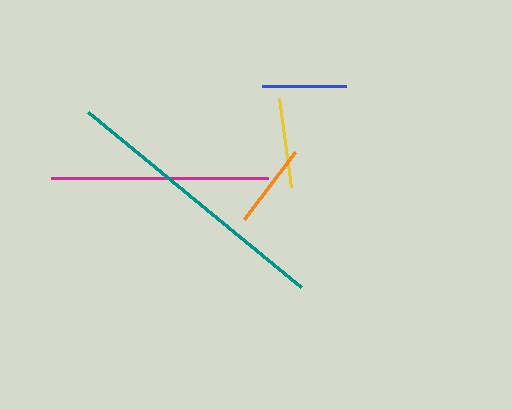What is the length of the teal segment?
The teal segment is approximately 276 pixels long.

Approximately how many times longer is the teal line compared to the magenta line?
The teal line is approximately 1.3 times the length of the magenta line.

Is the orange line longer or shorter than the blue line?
The orange line is longer than the blue line.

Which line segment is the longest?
The teal line is the longest at approximately 276 pixels.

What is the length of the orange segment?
The orange segment is approximately 84 pixels long.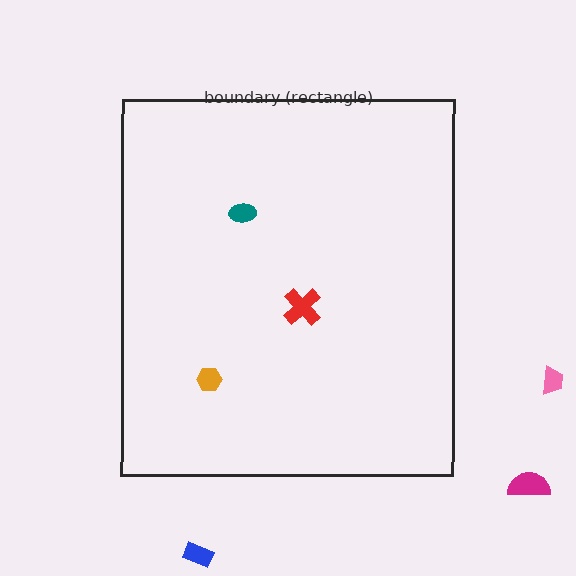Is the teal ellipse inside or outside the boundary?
Inside.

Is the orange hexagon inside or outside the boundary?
Inside.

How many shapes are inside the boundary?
3 inside, 3 outside.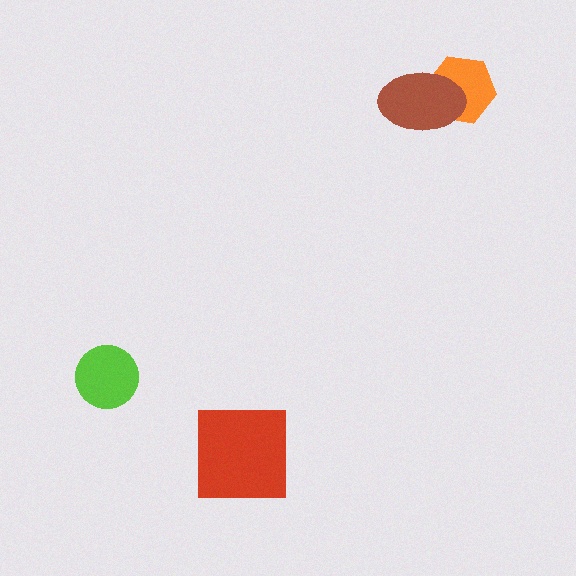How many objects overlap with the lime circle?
0 objects overlap with the lime circle.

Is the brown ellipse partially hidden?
No, no other shape covers it.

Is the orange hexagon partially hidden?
Yes, it is partially covered by another shape.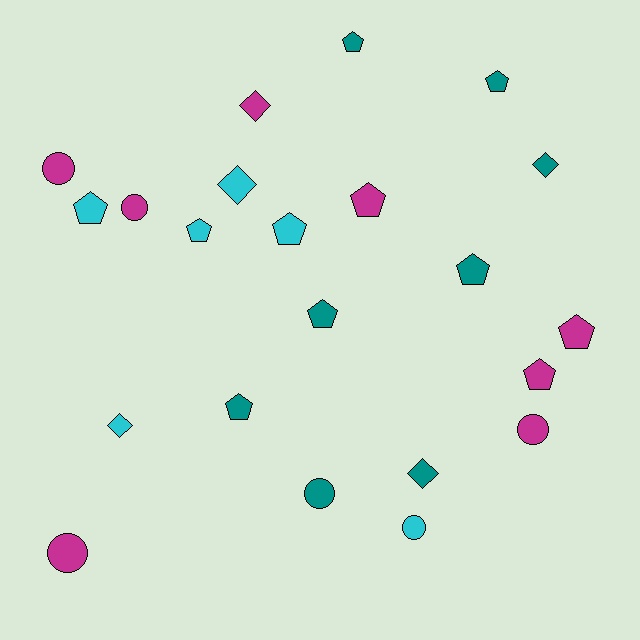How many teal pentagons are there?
There are 5 teal pentagons.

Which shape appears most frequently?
Pentagon, with 11 objects.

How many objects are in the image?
There are 22 objects.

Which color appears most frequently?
Teal, with 8 objects.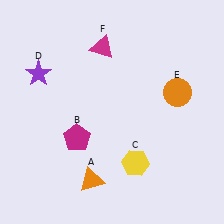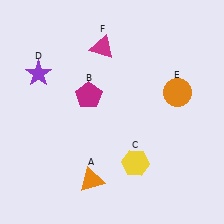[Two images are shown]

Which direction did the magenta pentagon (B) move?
The magenta pentagon (B) moved up.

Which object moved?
The magenta pentagon (B) moved up.